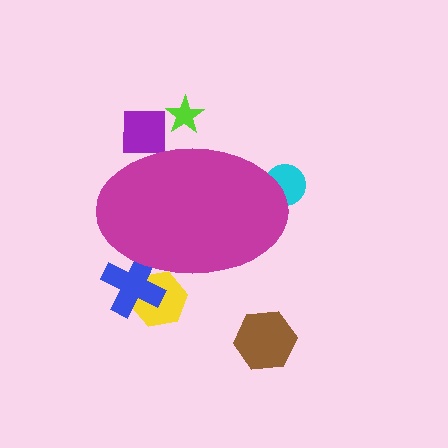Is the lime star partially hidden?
Yes, the lime star is partially hidden behind the magenta ellipse.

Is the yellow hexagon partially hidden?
Yes, the yellow hexagon is partially hidden behind the magenta ellipse.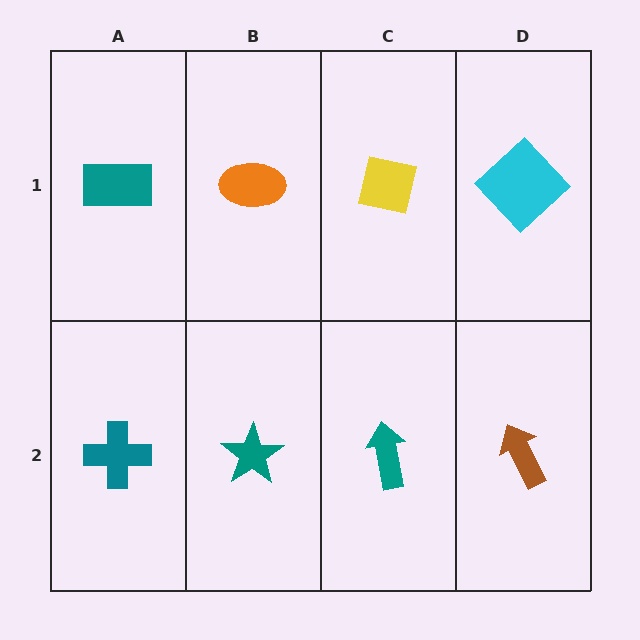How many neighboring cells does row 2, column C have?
3.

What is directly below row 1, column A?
A teal cross.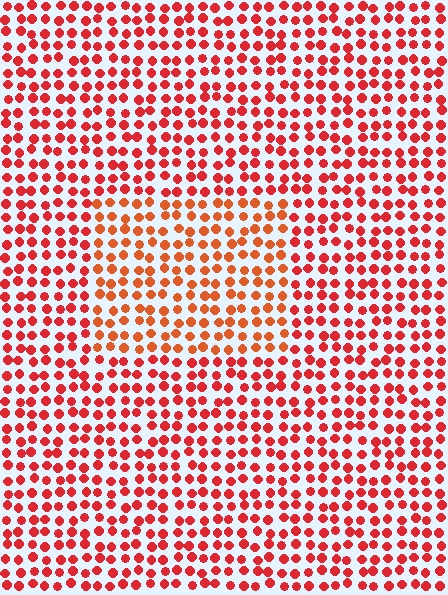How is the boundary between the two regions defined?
The boundary is defined purely by a slight shift in hue (about 20 degrees). Spacing, size, and orientation are identical on both sides.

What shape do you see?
I see a rectangle.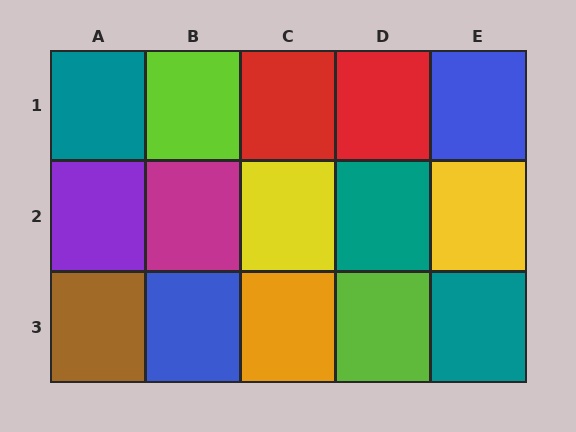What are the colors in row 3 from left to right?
Brown, blue, orange, lime, teal.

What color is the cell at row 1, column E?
Blue.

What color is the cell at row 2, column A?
Purple.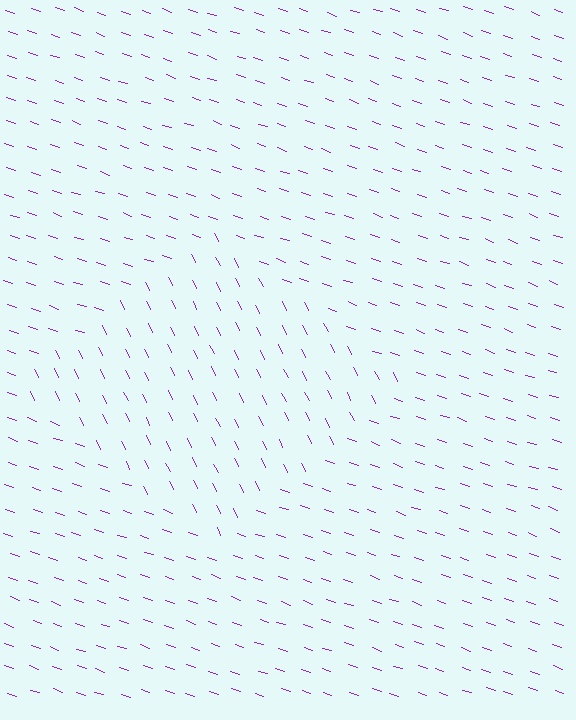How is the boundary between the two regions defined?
The boundary is defined purely by a change in line orientation (approximately 45 degrees difference). All lines are the same color and thickness.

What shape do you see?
I see a diamond.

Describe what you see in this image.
The image is filled with small purple line segments. A diamond region in the image has lines oriented differently from the surrounding lines, creating a visible texture boundary.